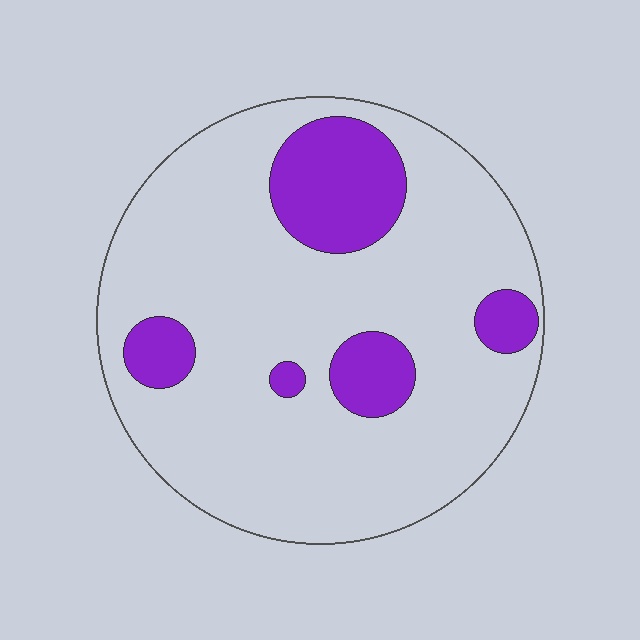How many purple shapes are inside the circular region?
5.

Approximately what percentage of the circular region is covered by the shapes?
Approximately 20%.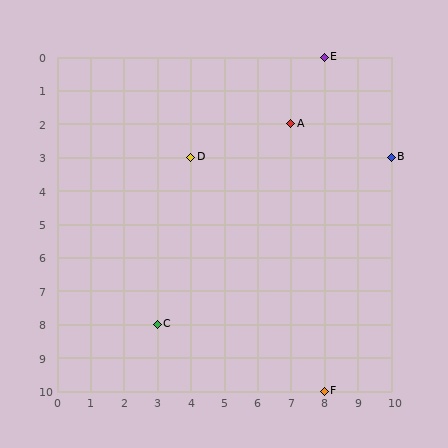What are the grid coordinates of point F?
Point F is at grid coordinates (8, 10).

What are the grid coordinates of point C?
Point C is at grid coordinates (3, 8).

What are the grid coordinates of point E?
Point E is at grid coordinates (8, 0).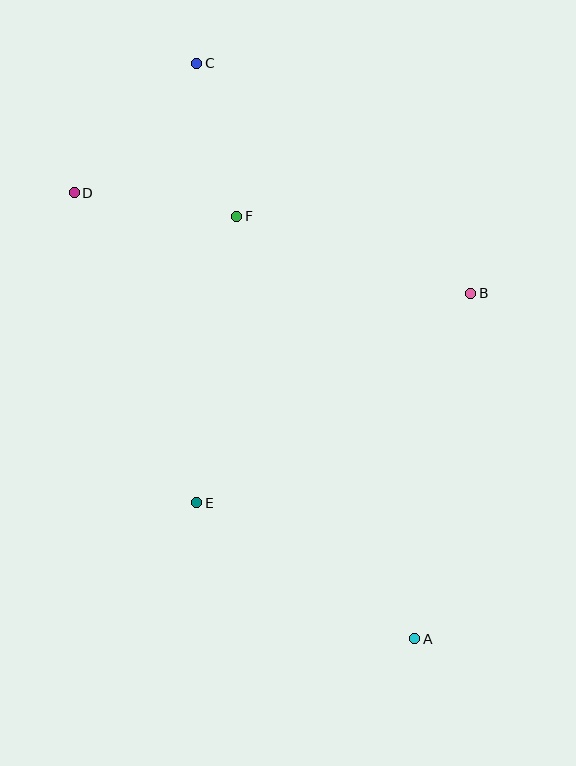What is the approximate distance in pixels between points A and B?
The distance between A and B is approximately 350 pixels.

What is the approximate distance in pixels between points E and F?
The distance between E and F is approximately 289 pixels.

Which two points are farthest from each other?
Points A and C are farthest from each other.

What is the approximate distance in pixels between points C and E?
The distance between C and E is approximately 440 pixels.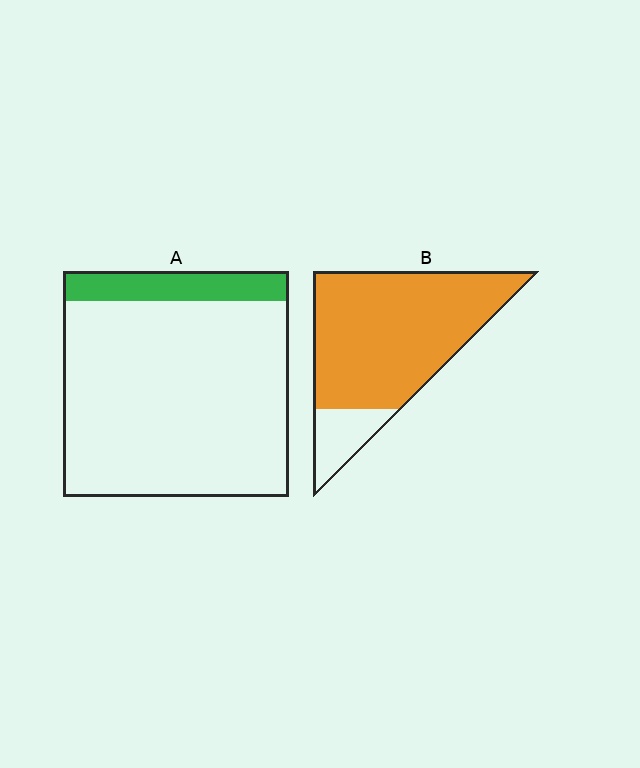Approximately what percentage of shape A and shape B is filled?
A is approximately 15% and B is approximately 85%.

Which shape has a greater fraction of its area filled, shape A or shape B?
Shape B.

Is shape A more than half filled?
No.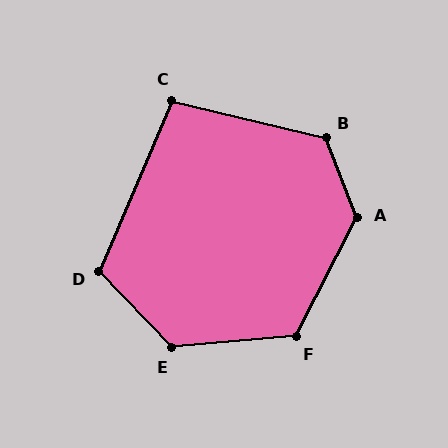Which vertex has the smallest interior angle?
C, at approximately 100 degrees.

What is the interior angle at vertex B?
Approximately 125 degrees (obtuse).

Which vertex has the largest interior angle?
A, at approximately 131 degrees.